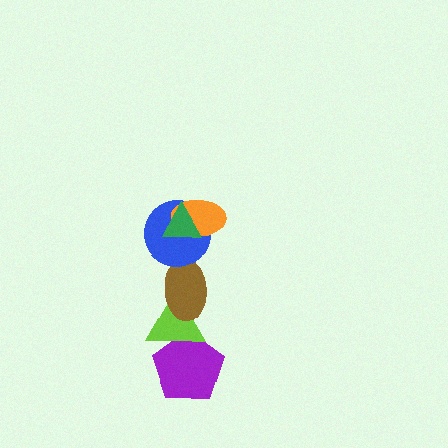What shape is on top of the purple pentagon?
The lime triangle is on top of the purple pentagon.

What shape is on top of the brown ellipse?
The blue circle is on top of the brown ellipse.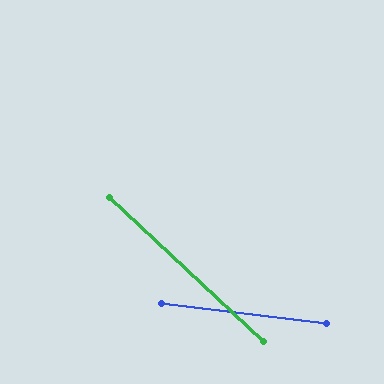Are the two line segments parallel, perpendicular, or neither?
Neither parallel nor perpendicular — they differ by about 36°.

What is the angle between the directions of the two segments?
Approximately 36 degrees.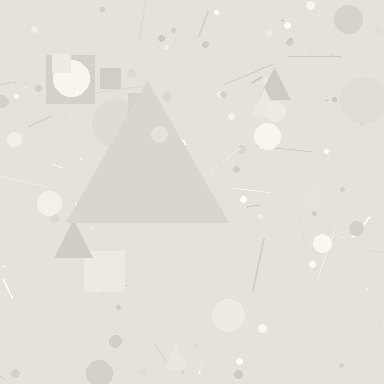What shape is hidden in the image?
A triangle is hidden in the image.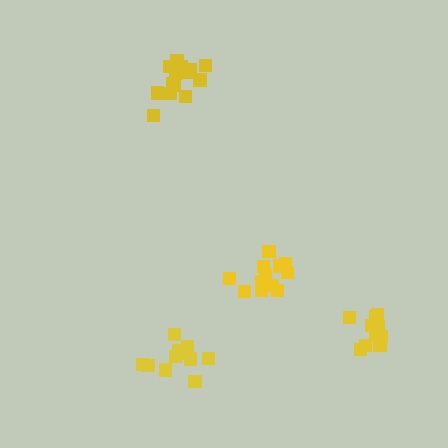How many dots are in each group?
Group 1: 11 dots, Group 2: 11 dots, Group 3: 12 dots, Group 4: 15 dots (49 total).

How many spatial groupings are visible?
There are 4 spatial groupings.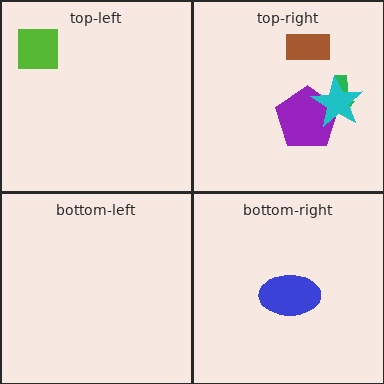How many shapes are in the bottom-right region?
1.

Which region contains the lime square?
The top-left region.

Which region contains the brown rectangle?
The top-right region.